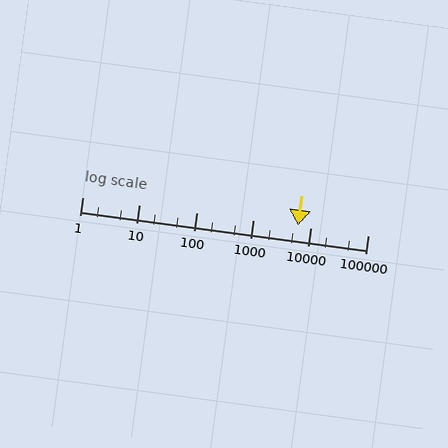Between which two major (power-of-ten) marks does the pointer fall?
The pointer is between 1000 and 10000.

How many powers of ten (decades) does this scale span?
The scale spans 5 decades, from 1 to 100000.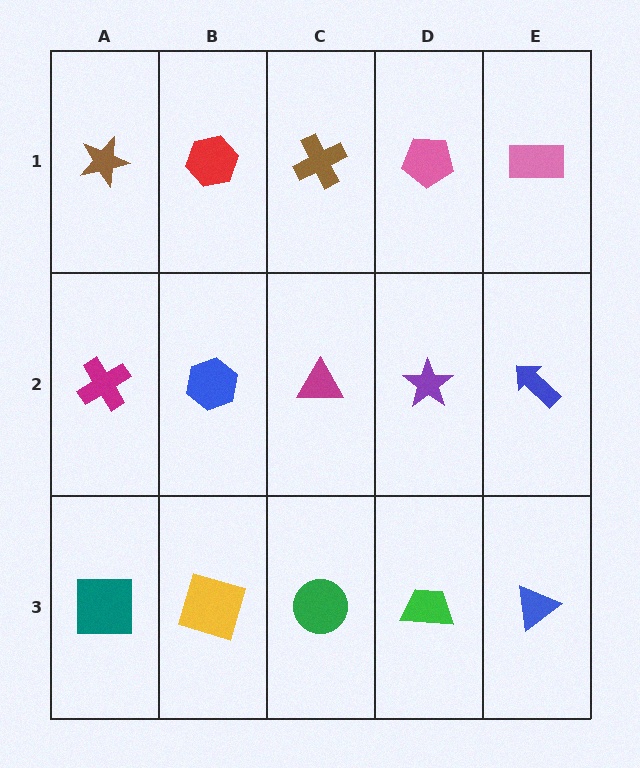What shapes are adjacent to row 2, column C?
A brown cross (row 1, column C), a green circle (row 3, column C), a blue hexagon (row 2, column B), a purple star (row 2, column D).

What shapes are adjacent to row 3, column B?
A blue hexagon (row 2, column B), a teal square (row 3, column A), a green circle (row 3, column C).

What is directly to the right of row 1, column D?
A pink rectangle.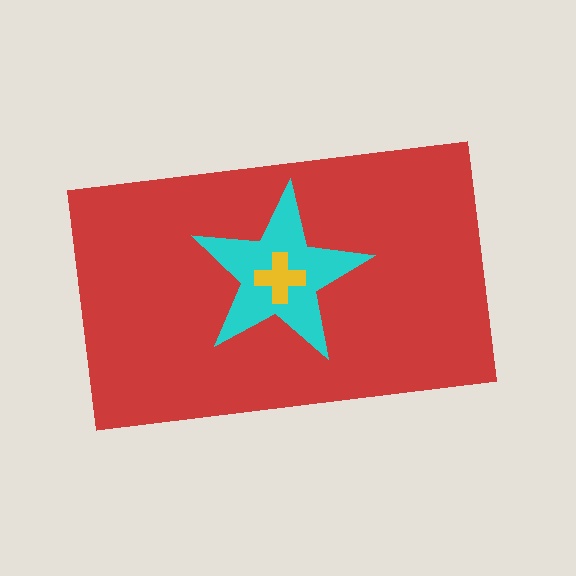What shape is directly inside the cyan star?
The yellow cross.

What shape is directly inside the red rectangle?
The cyan star.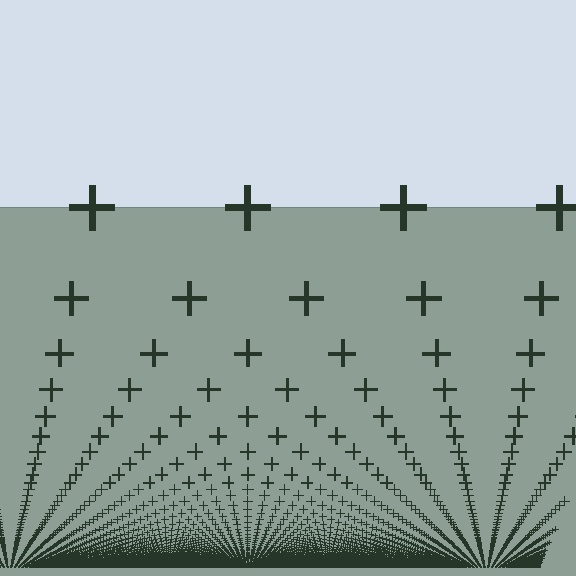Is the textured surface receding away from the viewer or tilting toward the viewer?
The surface appears to tilt toward the viewer. Texture elements get larger and sparser toward the top.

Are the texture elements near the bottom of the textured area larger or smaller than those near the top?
Smaller. The gradient is inverted — elements near the bottom are smaller and denser.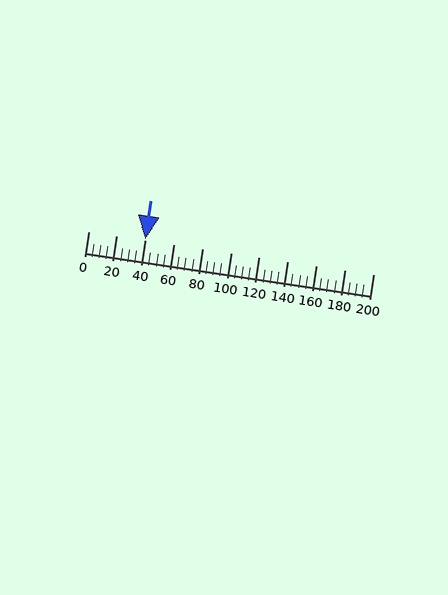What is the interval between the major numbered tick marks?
The major tick marks are spaced 20 units apart.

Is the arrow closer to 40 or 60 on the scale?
The arrow is closer to 40.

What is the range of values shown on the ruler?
The ruler shows values from 0 to 200.